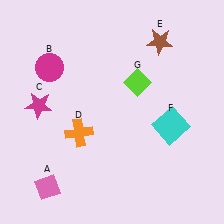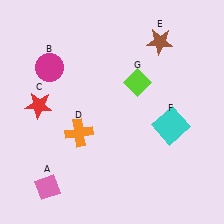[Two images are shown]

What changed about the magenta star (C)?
In Image 1, C is magenta. In Image 2, it changed to red.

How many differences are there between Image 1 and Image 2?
There is 1 difference between the two images.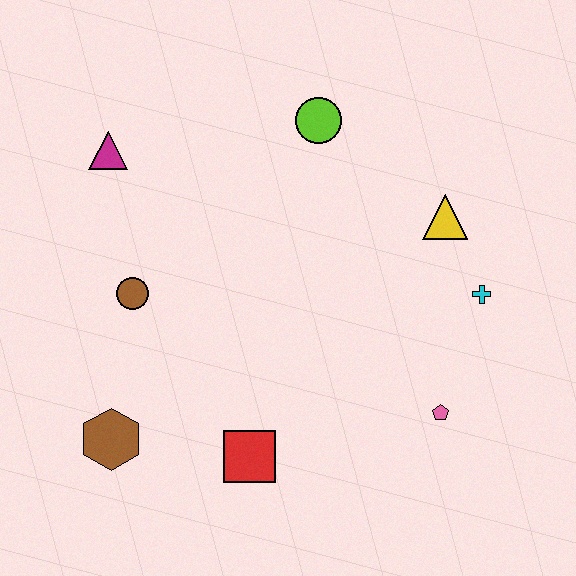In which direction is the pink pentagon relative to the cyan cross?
The pink pentagon is below the cyan cross.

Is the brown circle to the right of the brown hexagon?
Yes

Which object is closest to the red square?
The brown hexagon is closest to the red square.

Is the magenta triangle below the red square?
No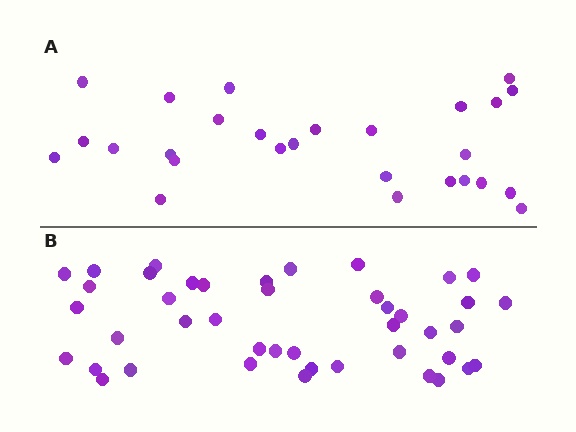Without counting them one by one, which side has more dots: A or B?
Region B (the bottom region) has more dots.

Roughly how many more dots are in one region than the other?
Region B has approximately 15 more dots than region A.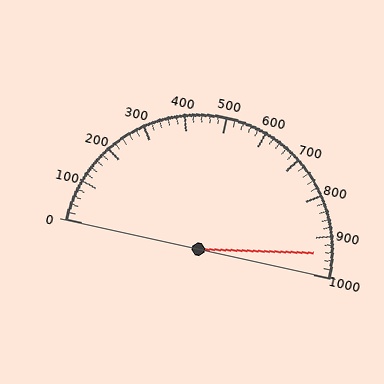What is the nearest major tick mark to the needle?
The nearest major tick mark is 900.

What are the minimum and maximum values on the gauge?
The gauge ranges from 0 to 1000.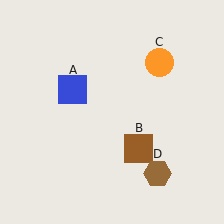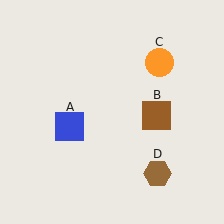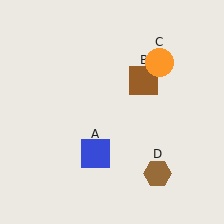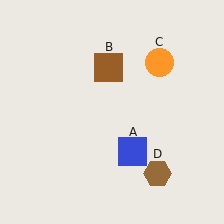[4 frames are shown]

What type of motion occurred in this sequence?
The blue square (object A), brown square (object B) rotated counterclockwise around the center of the scene.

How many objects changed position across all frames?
2 objects changed position: blue square (object A), brown square (object B).